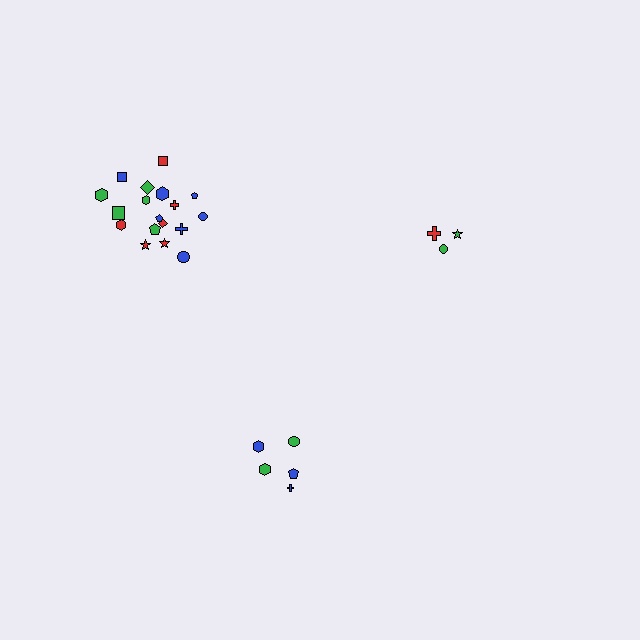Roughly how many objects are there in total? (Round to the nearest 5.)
Roughly 25 objects in total.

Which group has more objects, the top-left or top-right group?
The top-left group.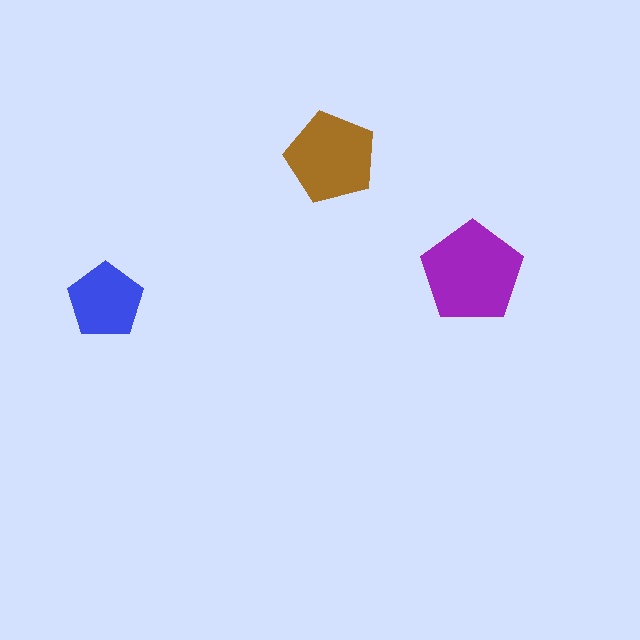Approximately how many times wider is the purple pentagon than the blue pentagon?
About 1.5 times wider.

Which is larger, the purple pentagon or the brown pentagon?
The purple one.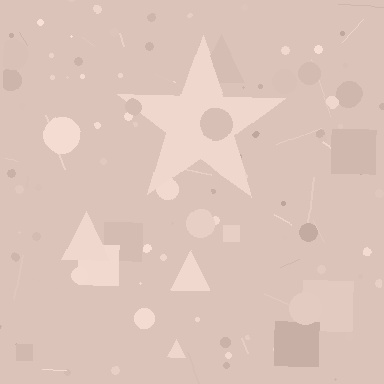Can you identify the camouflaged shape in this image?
The camouflaged shape is a star.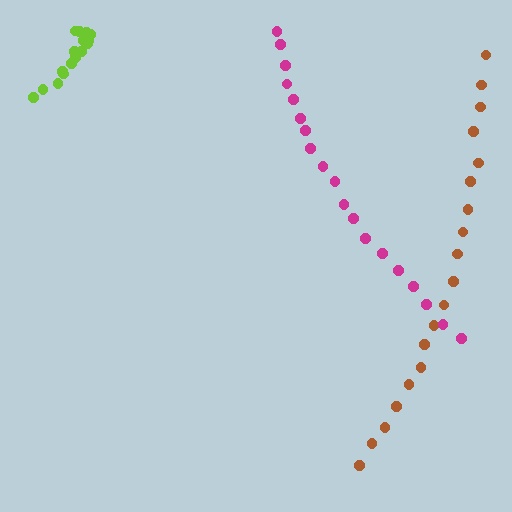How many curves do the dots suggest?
There are 3 distinct paths.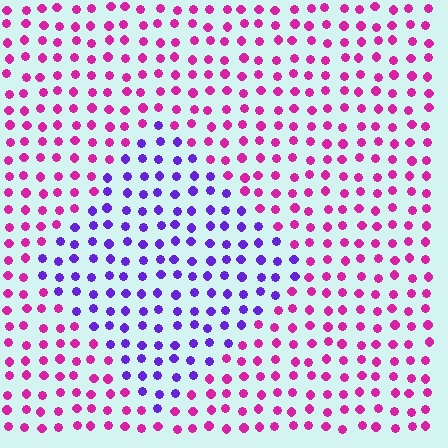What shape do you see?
I see a diamond.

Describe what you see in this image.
The image is filled with small magenta elements in a uniform arrangement. A diamond-shaped region is visible where the elements are tinted to a slightly different hue, forming a subtle color boundary.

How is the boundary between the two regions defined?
The boundary is defined purely by a slight shift in hue (about 54 degrees). Spacing, size, and orientation are identical on both sides.